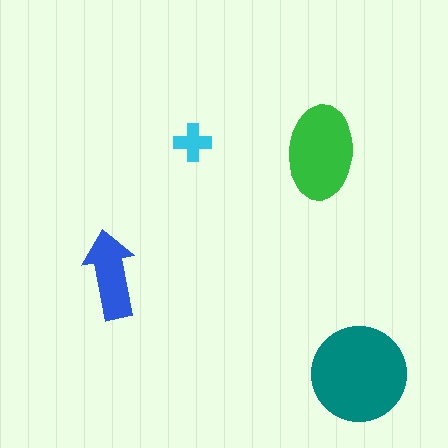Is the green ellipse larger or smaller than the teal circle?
Smaller.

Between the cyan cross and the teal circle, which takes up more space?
The teal circle.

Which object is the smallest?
The cyan cross.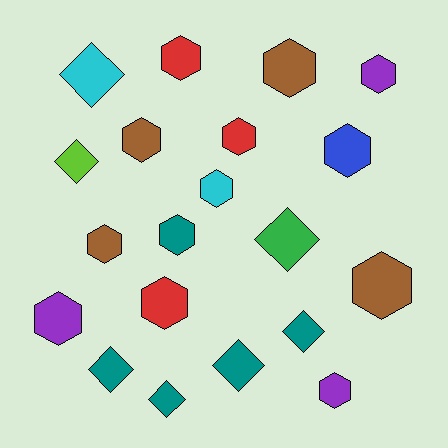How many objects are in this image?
There are 20 objects.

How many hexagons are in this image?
There are 13 hexagons.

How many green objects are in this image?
There is 1 green object.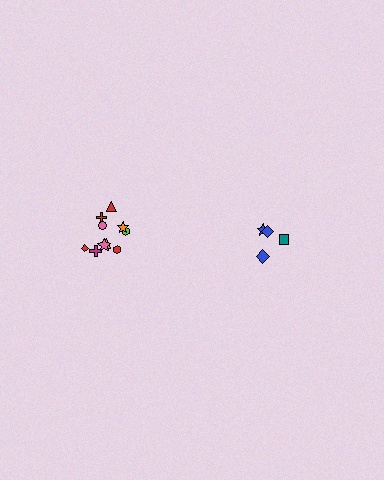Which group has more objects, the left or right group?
The left group.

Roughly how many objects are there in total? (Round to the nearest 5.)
Roughly 15 objects in total.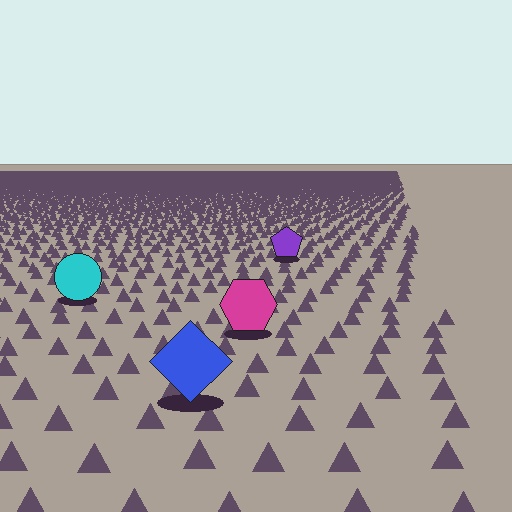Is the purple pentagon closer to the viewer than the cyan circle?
No. The cyan circle is closer — you can tell from the texture gradient: the ground texture is coarser near it.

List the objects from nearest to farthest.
From nearest to farthest: the blue diamond, the magenta hexagon, the cyan circle, the purple pentagon.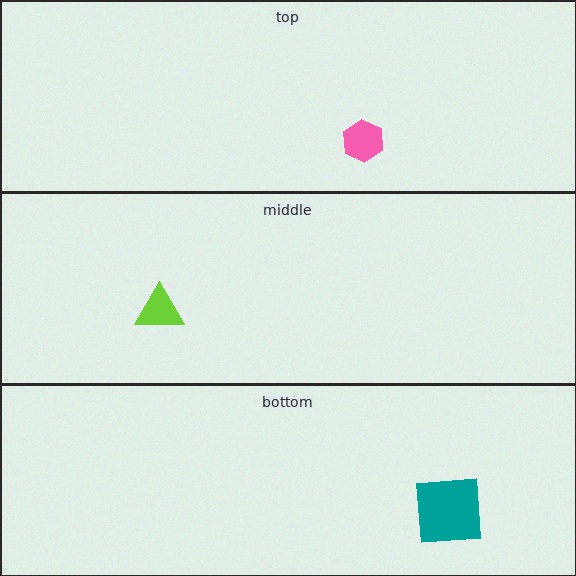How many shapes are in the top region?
1.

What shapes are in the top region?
The pink hexagon.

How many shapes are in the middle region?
1.